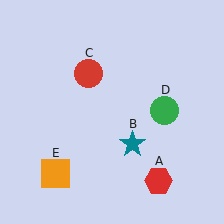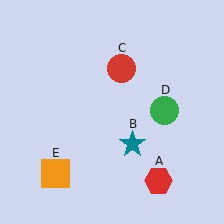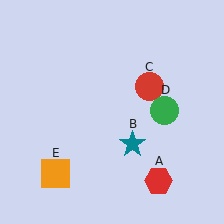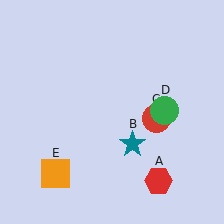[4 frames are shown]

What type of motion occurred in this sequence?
The red circle (object C) rotated clockwise around the center of the scene.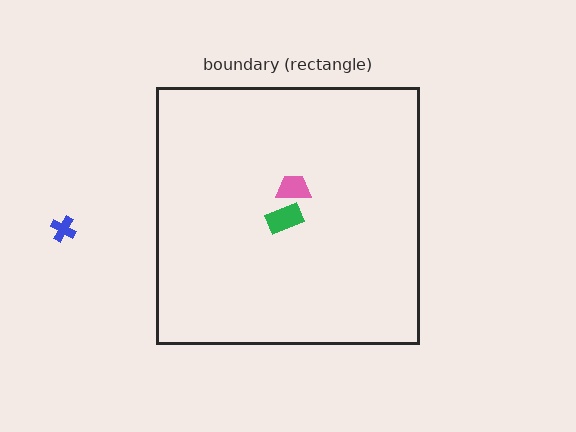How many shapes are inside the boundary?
2 inside, 1 outside.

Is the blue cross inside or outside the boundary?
Outside.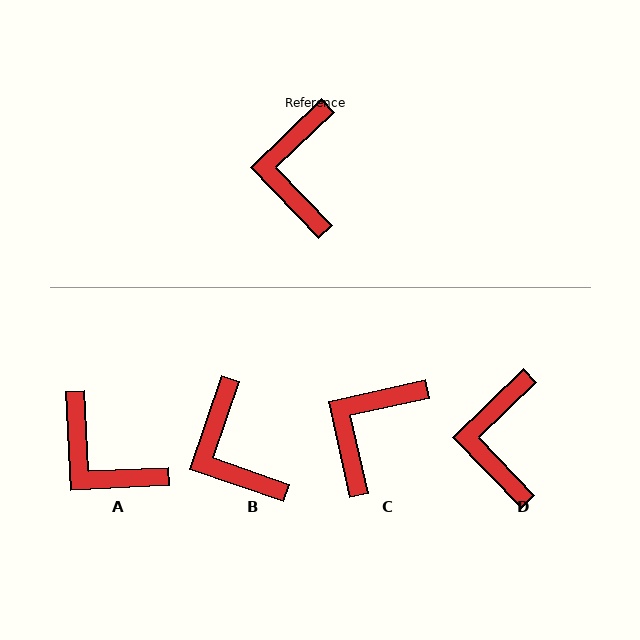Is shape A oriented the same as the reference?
No, it is off by about 49 degrees.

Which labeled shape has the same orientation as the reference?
D.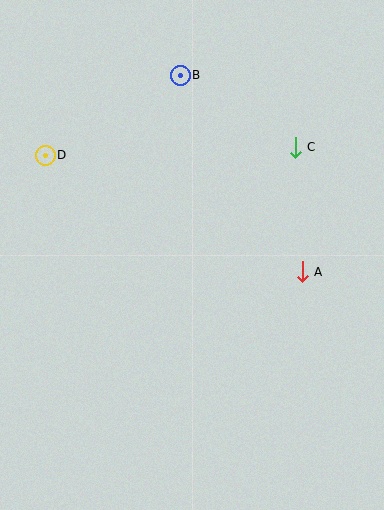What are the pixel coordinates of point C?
Point C is at (295, 147).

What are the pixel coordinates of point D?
Point D is at (45, 155).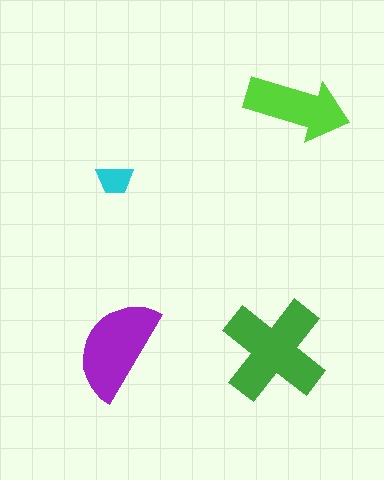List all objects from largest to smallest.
The green cross, the purple semicircle, the lime arrow, the cyan trapezoid.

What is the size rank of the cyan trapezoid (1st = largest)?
4th.